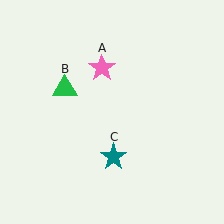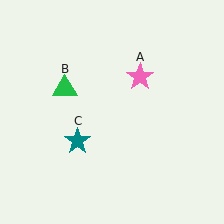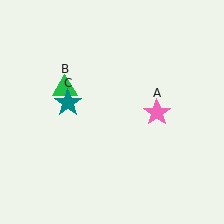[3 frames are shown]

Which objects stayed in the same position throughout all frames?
Green triangle (object B) remained stationary.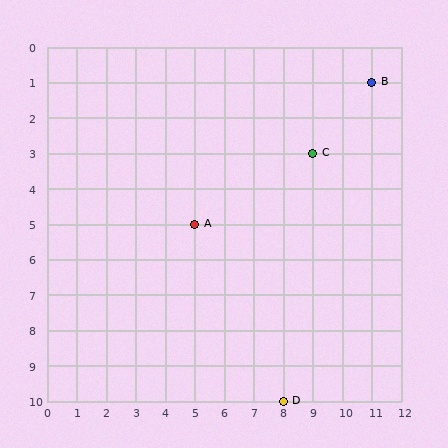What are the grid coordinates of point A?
Point A is at grid coordinates (5, 5).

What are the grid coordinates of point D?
Point D is at grid coordinates (8, 10).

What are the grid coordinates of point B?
Point B is at grid coordinates (11, 1).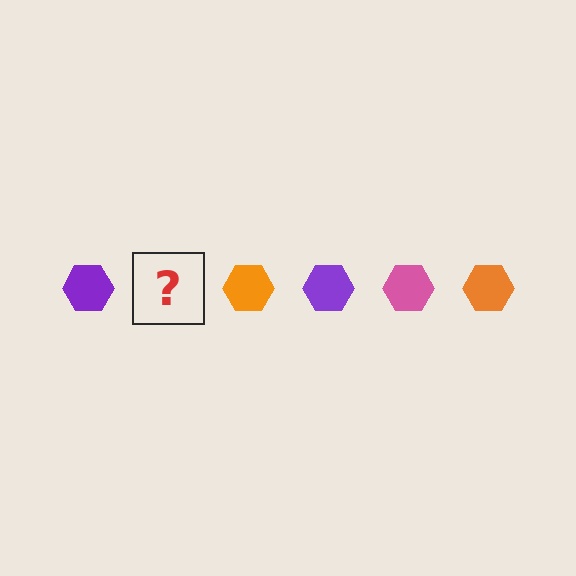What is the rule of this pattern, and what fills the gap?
The rule is that the pattern cycles through purple, pink, orange hexagons. The gap should be filled with a pink hexagon.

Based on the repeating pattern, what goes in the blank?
The blank should be a pink hexagon.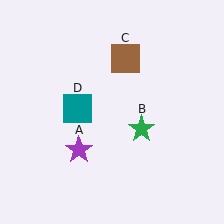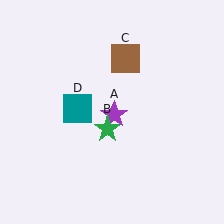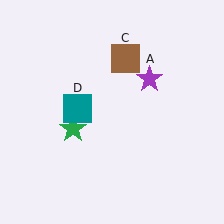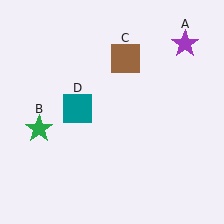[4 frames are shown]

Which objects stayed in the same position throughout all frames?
Brown square (object C) and teal square (object D) remained stationary.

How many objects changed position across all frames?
2 objects changed position: purple star (object A), green star (object B).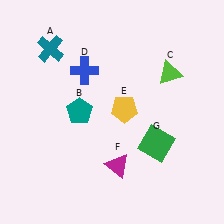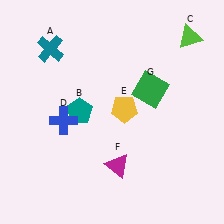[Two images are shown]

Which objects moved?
The objects that moved are: the lime triangle (C), the blue cross (D), the green square (G).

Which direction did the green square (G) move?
The green square (G) moved up.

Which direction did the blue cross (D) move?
The blue cross (D) moved down.